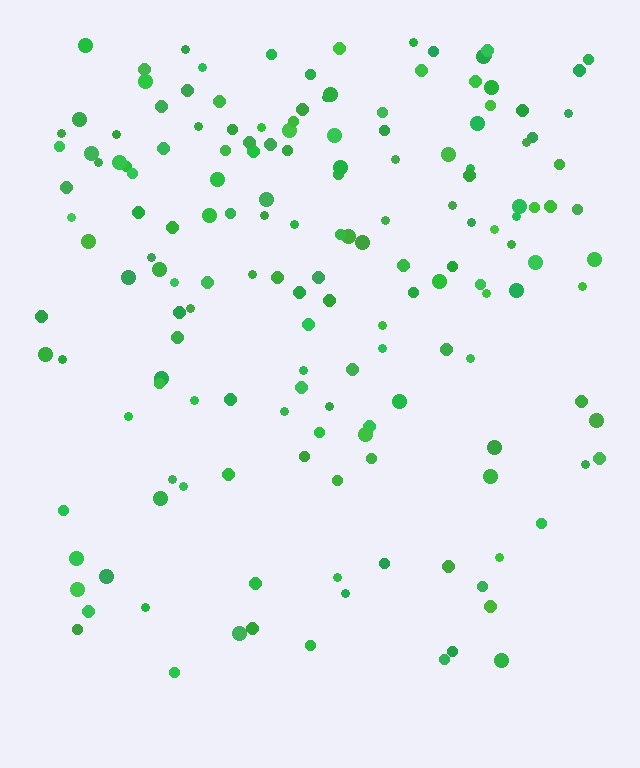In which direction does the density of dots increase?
From bottom to top, with the top side densest.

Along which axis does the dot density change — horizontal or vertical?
Vertical.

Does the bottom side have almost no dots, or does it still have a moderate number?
Still a moderate number, just noticeably fewer than the top.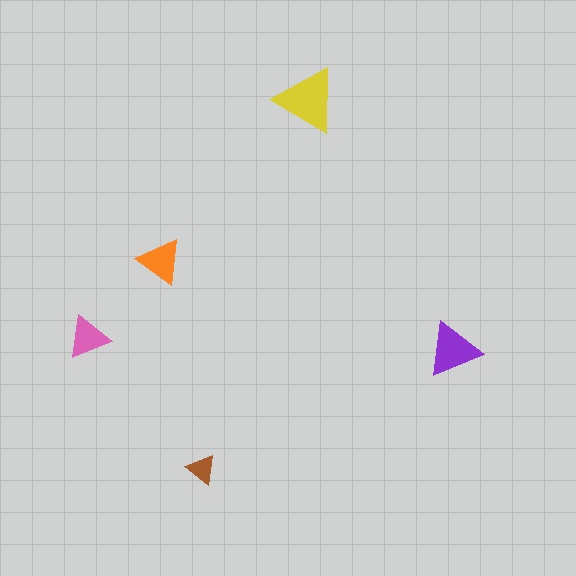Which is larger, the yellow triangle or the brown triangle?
The yellow one.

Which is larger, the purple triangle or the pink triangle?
The purple one.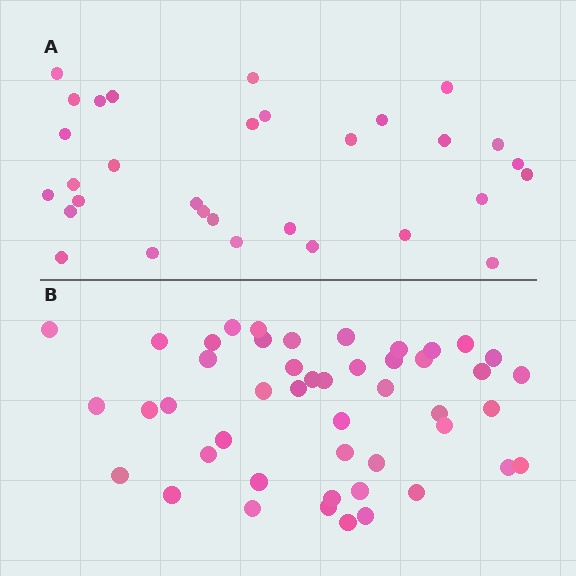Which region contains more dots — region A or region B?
Region B (the bottom region) has more dots.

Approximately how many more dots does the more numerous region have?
Region B has approximately 15 more dots than region A.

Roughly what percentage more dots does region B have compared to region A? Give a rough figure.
About 50% more.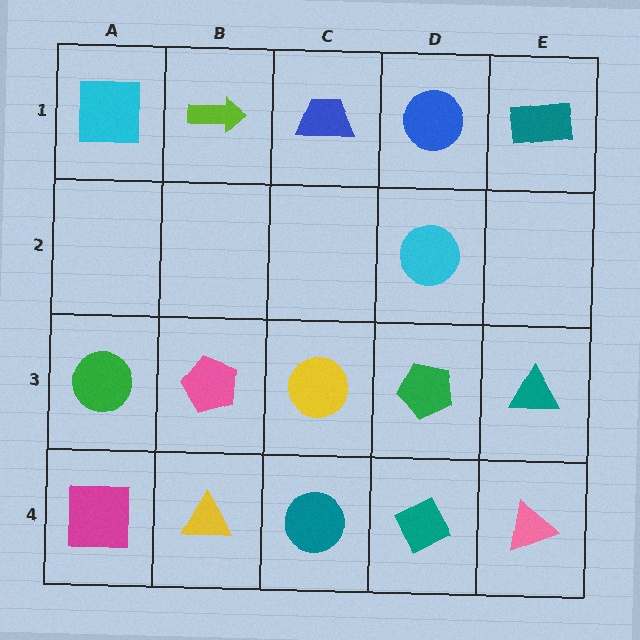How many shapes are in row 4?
5 shapes.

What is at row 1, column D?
A blue circle.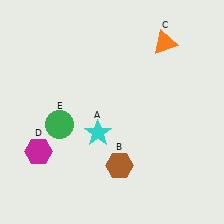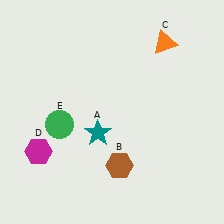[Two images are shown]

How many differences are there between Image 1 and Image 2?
There is 1 difference between the two images.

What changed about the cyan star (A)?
In Image 1, A is cyan. In Image 2, it changed to teal.